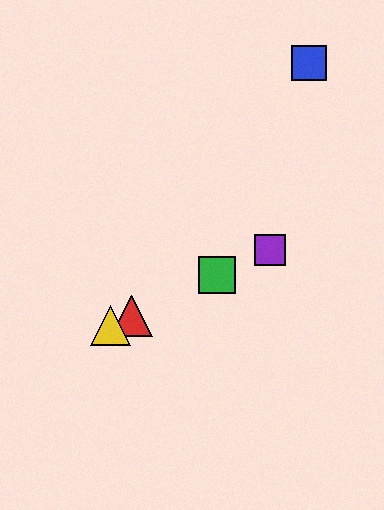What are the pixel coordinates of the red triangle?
The red triangle is at (131, 316).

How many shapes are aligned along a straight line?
4 shapes (the red triangle, the green square, the yellow triangle, the purple square) are aligned along a straight line.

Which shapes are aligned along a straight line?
The red triangle, the green square, the yellow triangle, the purple square are aligned along a straight line.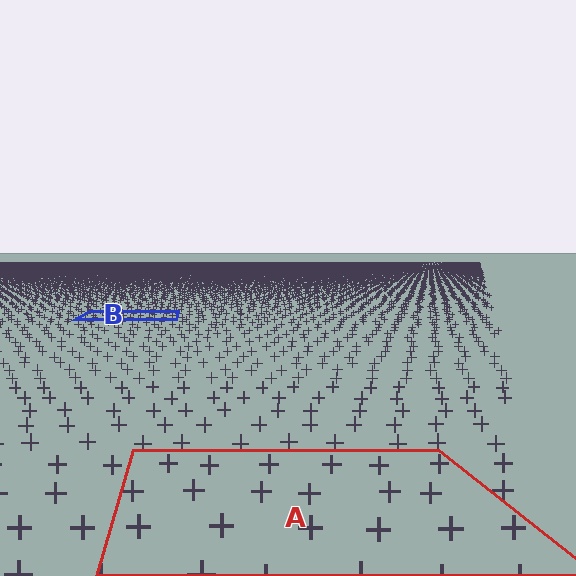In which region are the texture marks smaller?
The texture marks are smaller in region B, because it is farther away.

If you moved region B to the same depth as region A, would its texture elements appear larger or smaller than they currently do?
They would appear larger. At a closer depth, the same texture elements are projected at a bigger on-screen size.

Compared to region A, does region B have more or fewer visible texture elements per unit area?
Region B has more texture elements per unit area — they are packed more densely because it is farther away.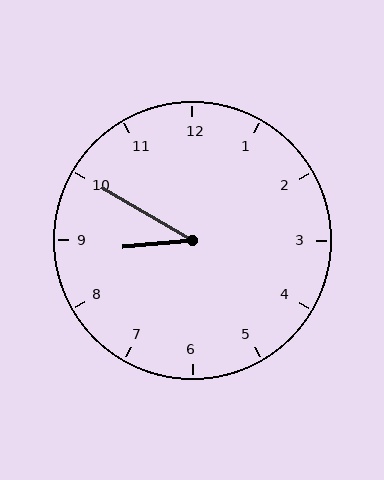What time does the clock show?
8:50.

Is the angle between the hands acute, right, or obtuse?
It is acute.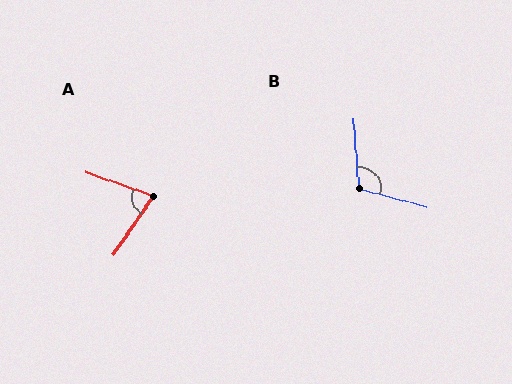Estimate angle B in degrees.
Approximately 110 degrees.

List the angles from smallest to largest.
A (75°), B (110°).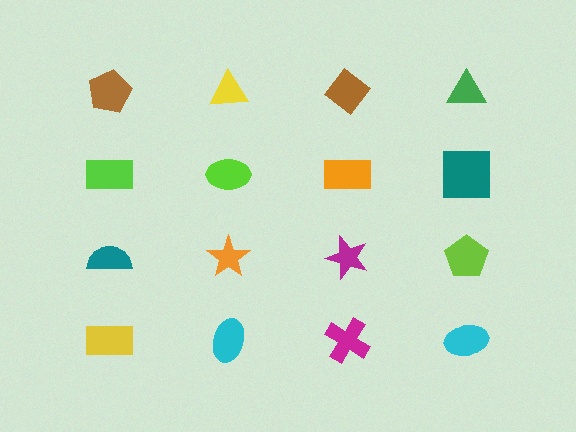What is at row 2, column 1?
A lime rectangle.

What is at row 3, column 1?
A teal semicircle.